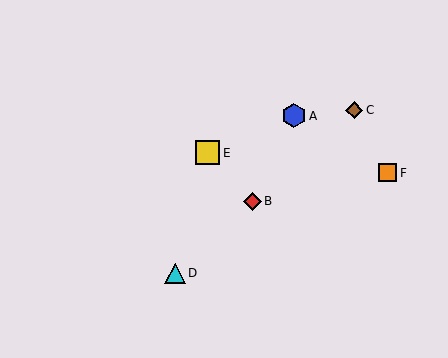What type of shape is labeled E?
Shape E is a yellow square.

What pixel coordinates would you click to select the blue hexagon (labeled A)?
Click at (294, 116) to select the blue hexagon A.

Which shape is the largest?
The blue hexagon (labeled A) is the largest.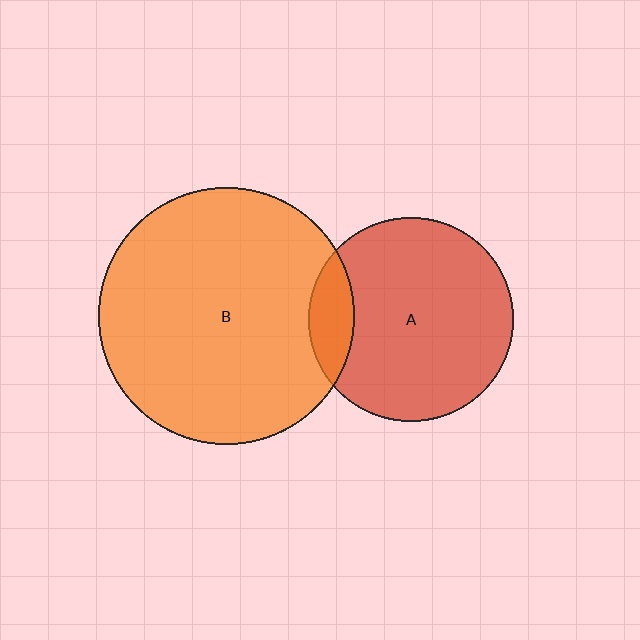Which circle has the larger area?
Circle B (orange).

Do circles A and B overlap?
Yes.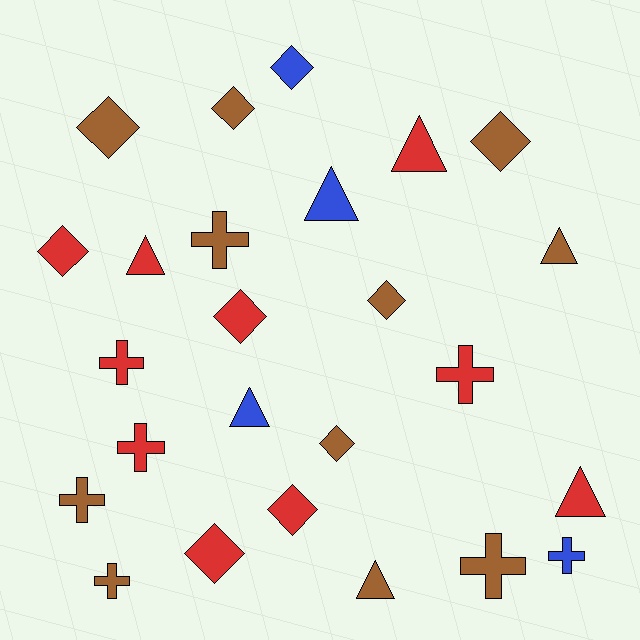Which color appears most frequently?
Brown, with 11 objects.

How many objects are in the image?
There are 25 objects.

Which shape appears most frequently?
Diamond, with 10 objects.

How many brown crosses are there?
There are 4 brown crosses.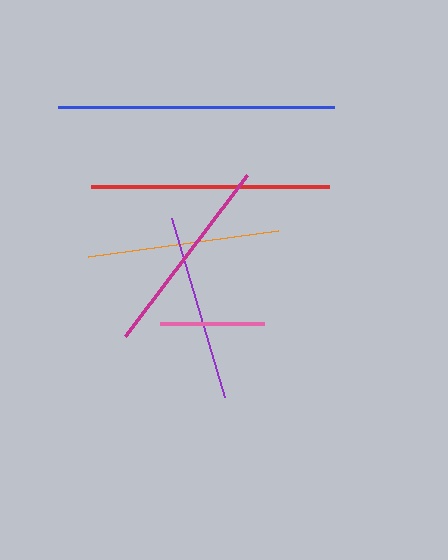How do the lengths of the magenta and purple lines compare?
The magenta and purple lines are approximately the same length.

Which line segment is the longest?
The blue line is the longest at approximately 277 pixels.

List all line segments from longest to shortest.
From longest to shortest: blue, red, magenta, orange, purple, pink.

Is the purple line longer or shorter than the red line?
The red line is longer than the purple line.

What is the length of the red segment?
The red segment is approximately 238 pixels long.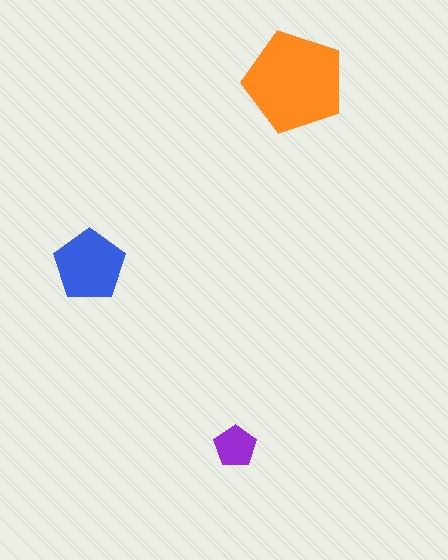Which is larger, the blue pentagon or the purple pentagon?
The blue one.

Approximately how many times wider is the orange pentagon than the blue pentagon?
About 1.5 times wider.